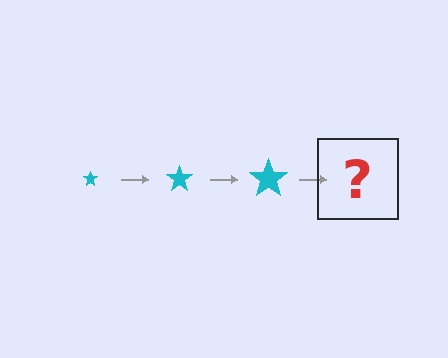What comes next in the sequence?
The next element should be a cyan star, larger than the previous one.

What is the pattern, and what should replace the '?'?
The pattern is that the star gets progressively larger each step. The '?' should be a cyan star, larger than the previous one.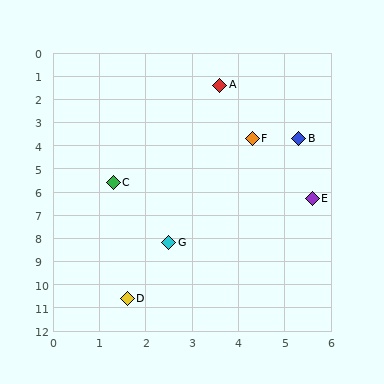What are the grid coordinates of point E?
Point E is at approximately (5.6, 6.3).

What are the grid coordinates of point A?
Point A is at approximately (3.6, 1.4).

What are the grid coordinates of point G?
Point G is at approximately (2.5, 8.2).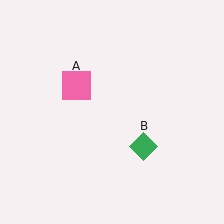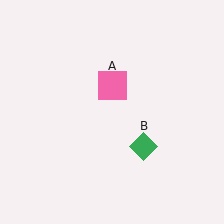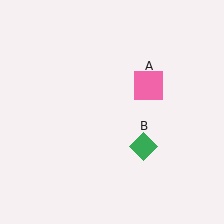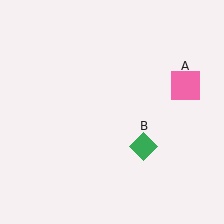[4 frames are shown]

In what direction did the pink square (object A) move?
The pink square (object A) moved right.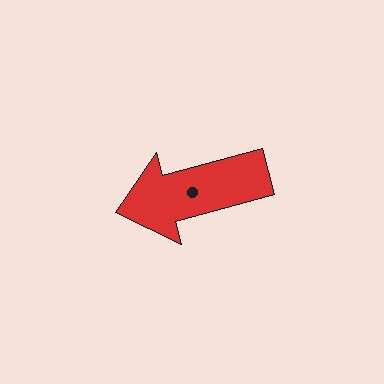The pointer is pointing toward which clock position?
Roughly 8 o'clock.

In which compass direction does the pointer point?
West.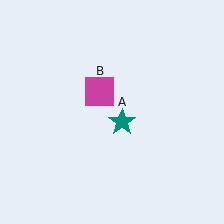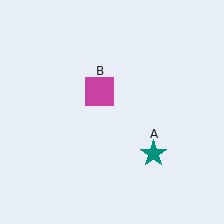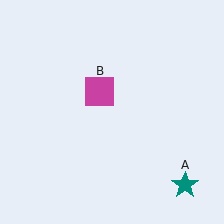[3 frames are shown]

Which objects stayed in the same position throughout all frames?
Magenta square (object B) remained stationary.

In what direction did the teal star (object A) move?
The teal star (object A) moved down and to the right.